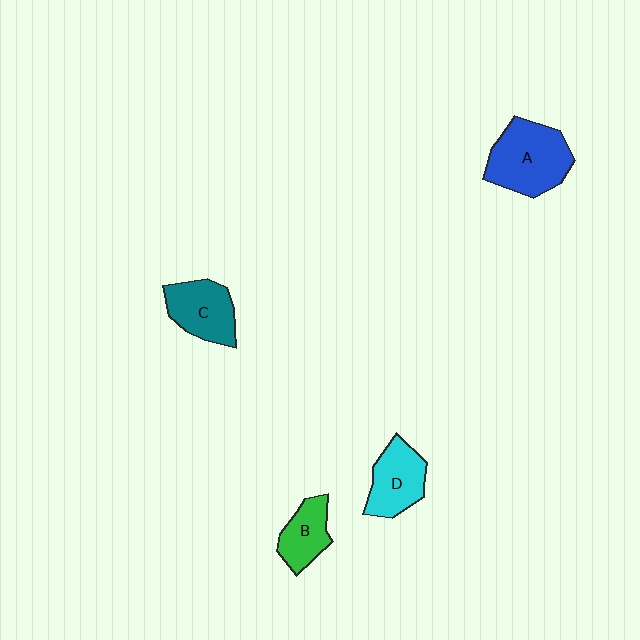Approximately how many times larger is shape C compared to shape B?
Approximately 1.3 times.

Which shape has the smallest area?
Shape B (green).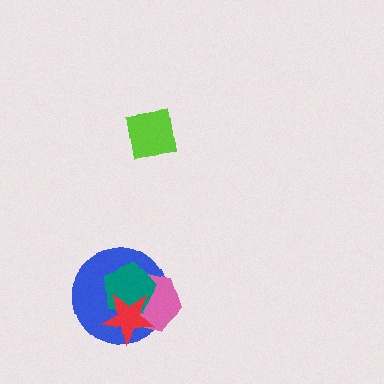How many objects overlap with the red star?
3 objects overlap with the red star.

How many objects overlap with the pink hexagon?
3 objects overlap with the pink hexagon.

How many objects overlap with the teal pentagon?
3 objects overlap with the teal pentagon.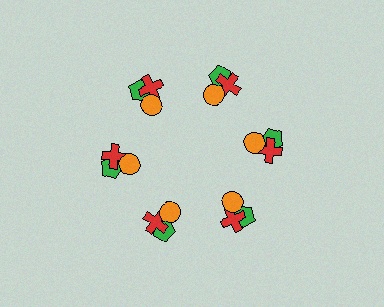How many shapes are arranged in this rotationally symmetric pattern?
There are 18 shapes, arranged in 6 groups of 3.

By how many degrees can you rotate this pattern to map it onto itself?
The pattern maps onto itself every 60 degrees of rotation.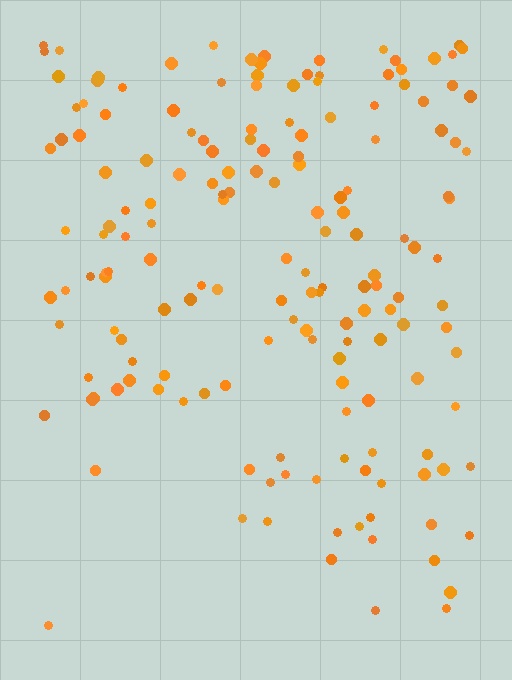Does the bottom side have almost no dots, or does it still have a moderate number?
Still a moderate number, just noticeably fewer than the top.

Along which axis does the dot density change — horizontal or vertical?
Vertical.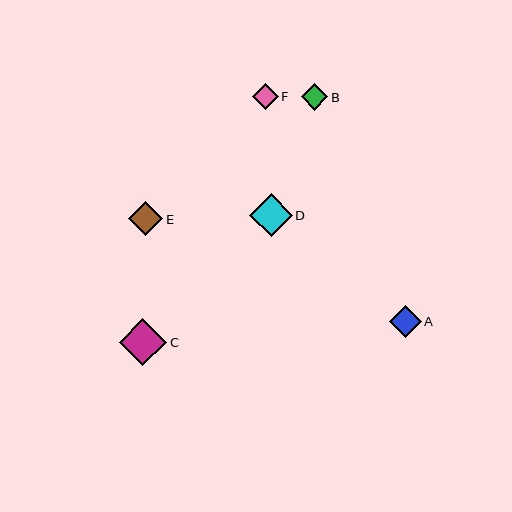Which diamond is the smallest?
Diamond F is the smallest with a size of approximately 26 pixels.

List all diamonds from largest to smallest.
From largest to smallest: C, D, E, A, B, F.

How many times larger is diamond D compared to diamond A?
Diamond D is approximately 1.3 times the size of diamond A.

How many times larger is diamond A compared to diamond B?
Diamond A is approximately 1.2 times the size of diamond B.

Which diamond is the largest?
Diamond C is the largest with a size of approximately 47 pixels.